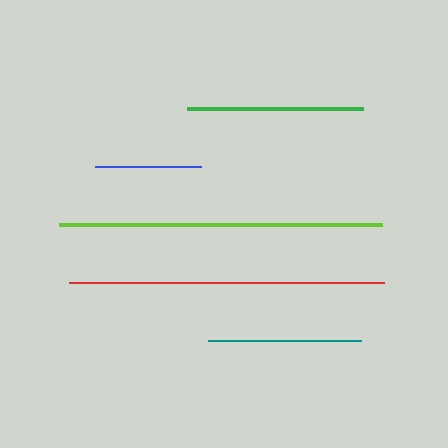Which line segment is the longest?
The lime line is the longest at approximately 324 pixels.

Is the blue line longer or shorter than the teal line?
The teal line is longer than the blue line.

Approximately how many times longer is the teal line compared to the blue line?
The teal line is approximately 1.4 times the length of the blue line.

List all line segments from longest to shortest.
From longest to shortest: lime, red, green, teal, blue.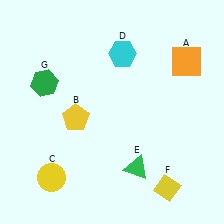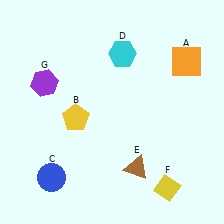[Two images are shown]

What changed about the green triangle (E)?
In Image 1, E is green. In Image 2, it changed to brown.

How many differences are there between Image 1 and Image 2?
There are 3 differences between the two images.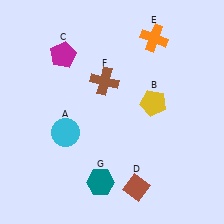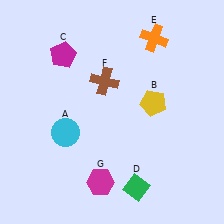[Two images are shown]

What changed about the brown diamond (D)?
In Image 1, D is brown. In Image 2, it changed to green.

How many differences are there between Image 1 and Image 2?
There are 2 differences between the two images.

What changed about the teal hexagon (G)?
In Image 1, G is teal. In Image 2, it changed to magenta.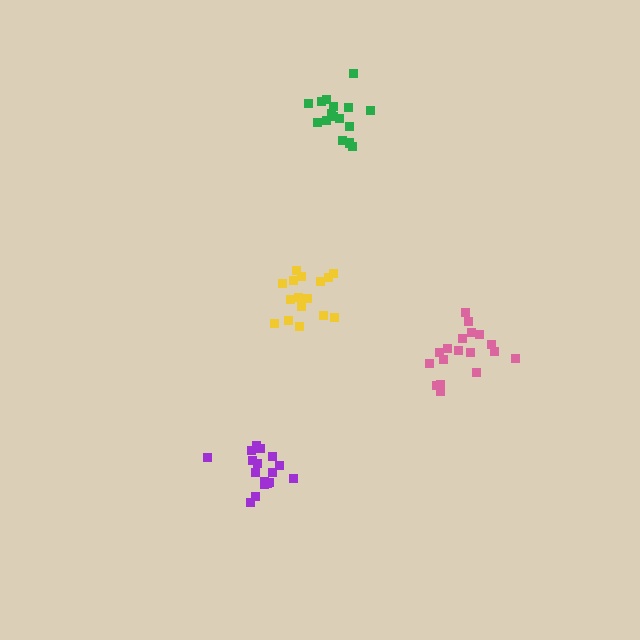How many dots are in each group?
Group 1: 16 dots, Group 2: 18 dots, Group 3: 18 dots, Group 4: 18 dots (70 total).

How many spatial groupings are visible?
There are 4 spatial groupings.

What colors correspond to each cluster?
The clusters are colored: green, purple, pink, yellow.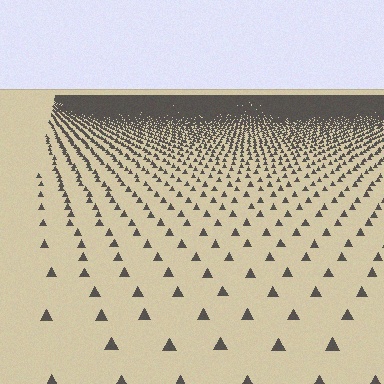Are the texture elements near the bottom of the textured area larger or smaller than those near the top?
Larger. Near the bottom, elements are closer to the viewer and appear at a bigger on-screen size.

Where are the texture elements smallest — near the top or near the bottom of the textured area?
Near the top.